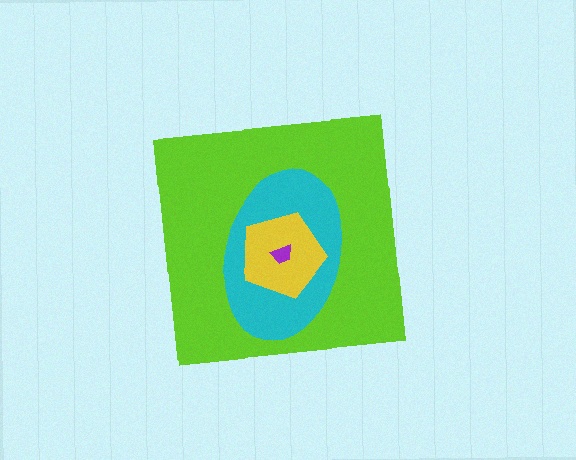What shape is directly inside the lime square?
The cyan ellipse.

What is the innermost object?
The purple trapezoid.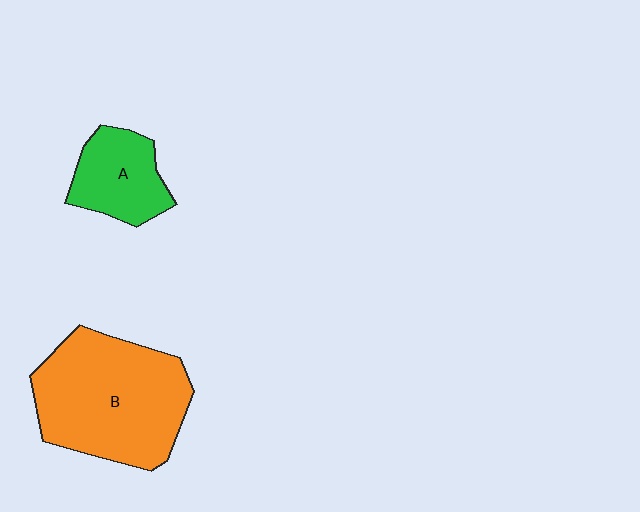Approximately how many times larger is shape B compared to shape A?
Approximately 2.3 times.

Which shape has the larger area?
Shape B (orange).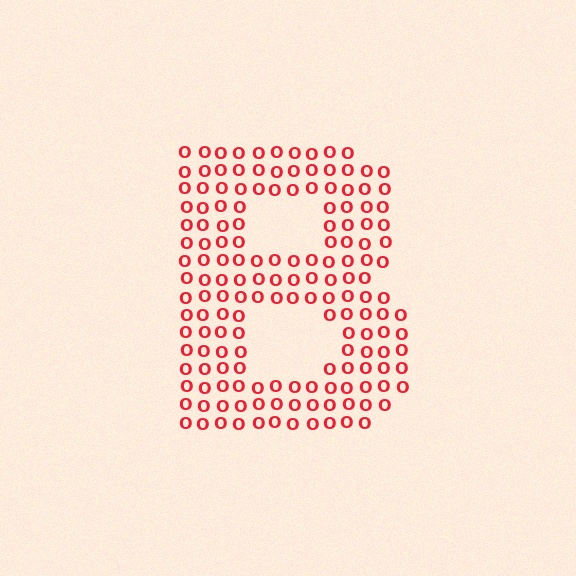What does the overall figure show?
The overall figure shows the letter B.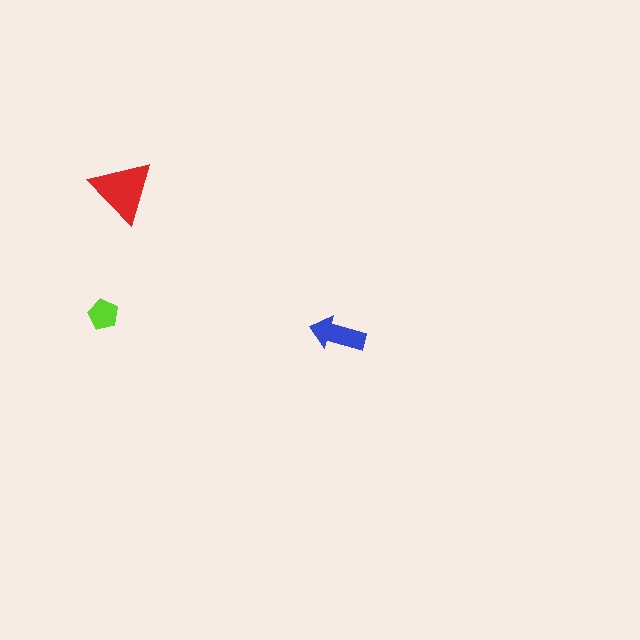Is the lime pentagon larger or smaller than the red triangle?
Smaller.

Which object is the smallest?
The lime pentagon.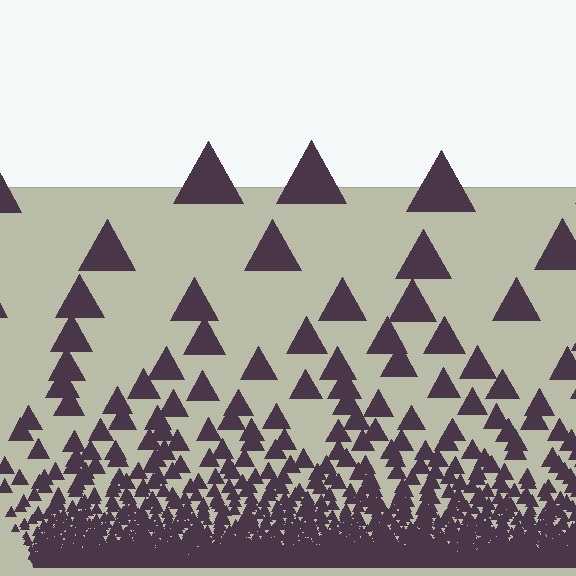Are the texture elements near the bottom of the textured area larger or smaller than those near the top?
Smaller. The gradient is inverted — elements near the bottom are smaller and denser.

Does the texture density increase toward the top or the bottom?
Density increases toward the bottom.